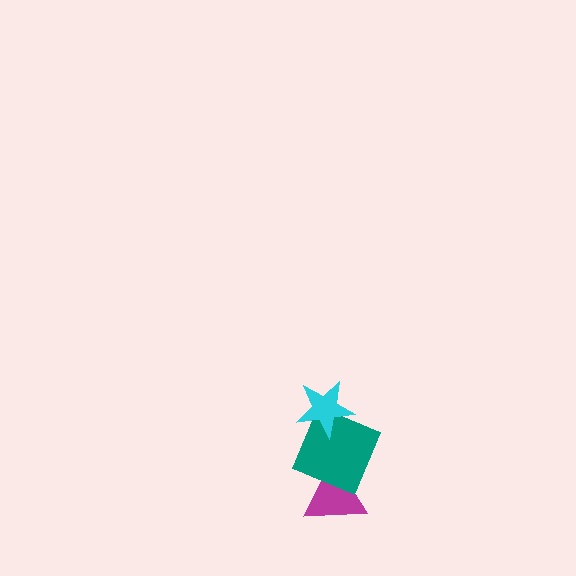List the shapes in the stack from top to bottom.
From top to bottom: the cyan star, the teal square, the magenta triangle.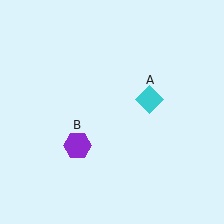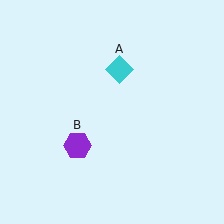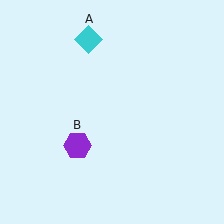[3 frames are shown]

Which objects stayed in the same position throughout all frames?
Purple hexagon (object B) remained stationary.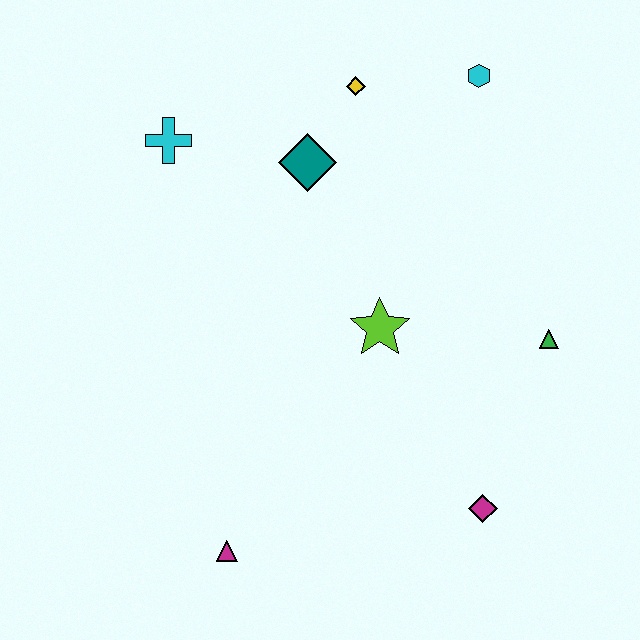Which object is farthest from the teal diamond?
The magenta triangle is farthest from the teal diamond.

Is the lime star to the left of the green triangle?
Yes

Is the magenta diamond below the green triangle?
Yes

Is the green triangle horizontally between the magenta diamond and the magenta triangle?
No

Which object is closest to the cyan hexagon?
The yellow diamond is closest to the cyan hexagon.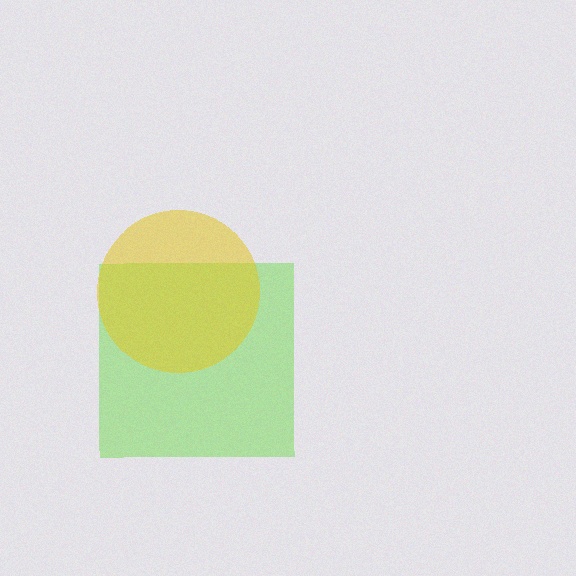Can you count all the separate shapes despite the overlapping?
Yes, there are 2 separate shapes.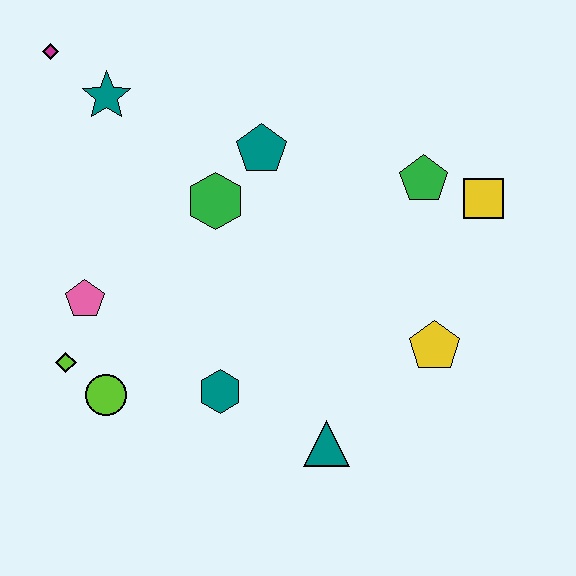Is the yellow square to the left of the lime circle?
No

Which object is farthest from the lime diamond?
The yellow square is farthest from the lime diamond.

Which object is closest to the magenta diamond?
The teal star is closest to the magenta diamond.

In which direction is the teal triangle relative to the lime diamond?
The teal triangle is to the right of the lime diamond.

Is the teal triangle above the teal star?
No